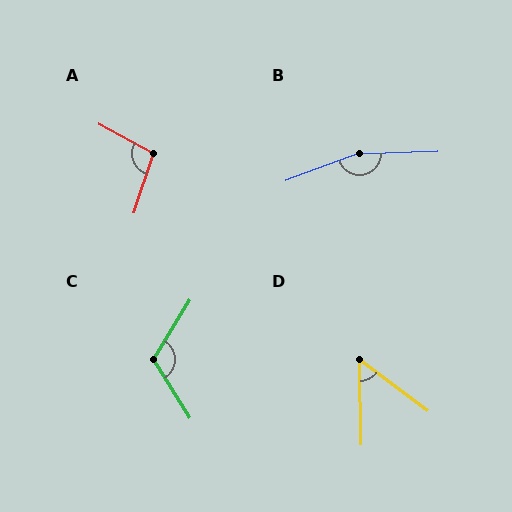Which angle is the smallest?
D, at approximately 52 degrees.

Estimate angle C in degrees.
Approximately 116 degrees.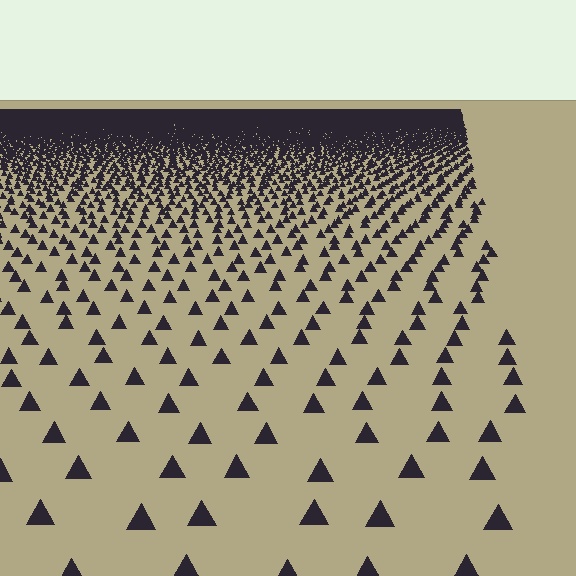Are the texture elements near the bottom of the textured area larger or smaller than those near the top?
Larger. Near the bottom, elements are closer to the viewer and appear at a bigger on-screen size.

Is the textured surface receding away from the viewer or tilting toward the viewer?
The surface is receding away from the viewer. Texture elements get smaller and denser toward the top.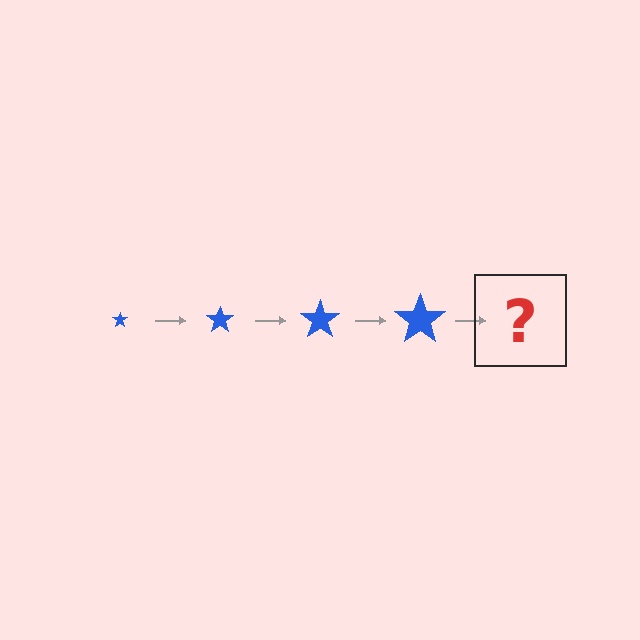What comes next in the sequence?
The next element should be a blue star, larger than the previous one.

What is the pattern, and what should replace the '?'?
The pattern is that the star gets progressively larger each step. The '?' should be a blue star, larger than the previous one.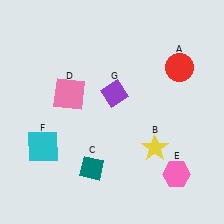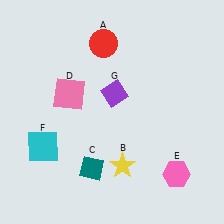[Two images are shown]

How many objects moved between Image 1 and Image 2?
2 objects moved between the two images.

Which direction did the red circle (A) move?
The red circle (A) moved left.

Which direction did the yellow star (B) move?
The yellow star (B) moved left.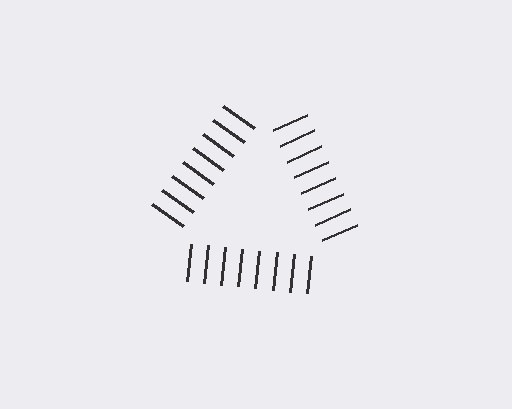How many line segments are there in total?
24 — 8 along each of the 3 edges.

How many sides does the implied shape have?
3 sides — the line-ends trace a triangle.